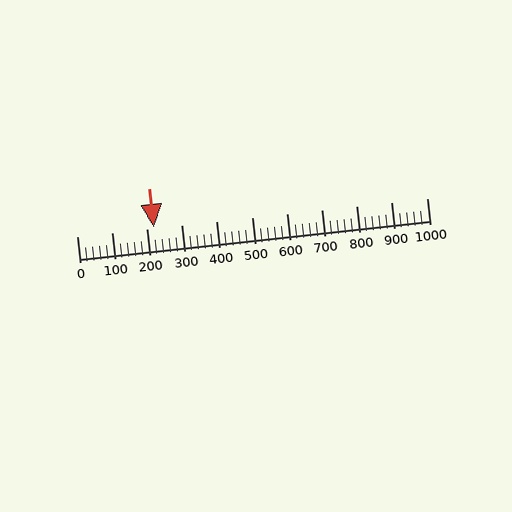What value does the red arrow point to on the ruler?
The red arrow points to approximately 220.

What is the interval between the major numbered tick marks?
The major tick marks are spaced 100 units apart.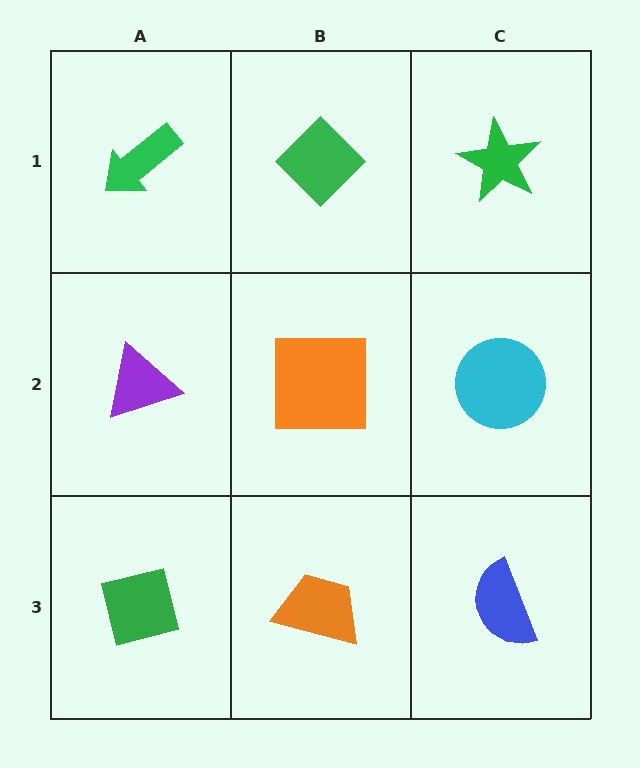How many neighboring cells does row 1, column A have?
2.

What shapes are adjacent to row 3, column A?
A purple triangle (row 2, column A), an orange trapezoid (row 3, column B).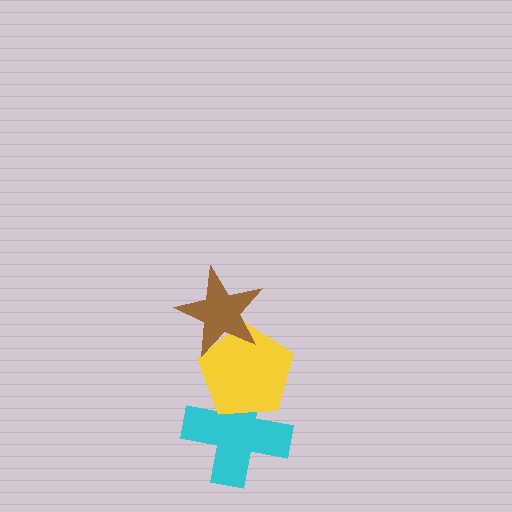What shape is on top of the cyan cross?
The yellow pentagon is on top of the cyan cross.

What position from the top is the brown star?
The brown star is 1st from the top.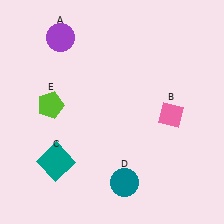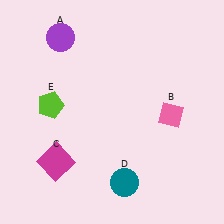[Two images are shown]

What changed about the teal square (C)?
In Image 1, C is teal. In Image 2, it changed to magenta.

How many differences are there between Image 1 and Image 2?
There is 1 difference between the two images.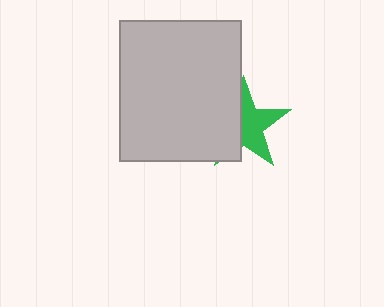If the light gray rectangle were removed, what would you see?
You would see the complete green star.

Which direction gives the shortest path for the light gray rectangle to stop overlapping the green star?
Moving left gives the shortest separation.